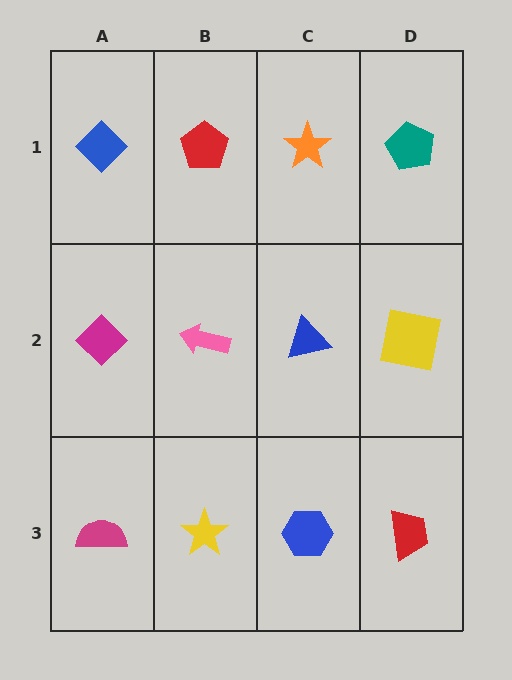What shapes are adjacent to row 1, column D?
A yellow square (row 2, column D), an orange star (row 1, column C).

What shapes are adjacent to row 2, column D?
A teal pentagon (row 1, column D), a red trapezoid (row 3, column D), a blue triangle (row 2, column C).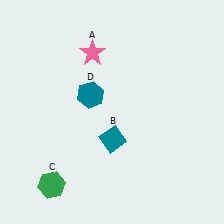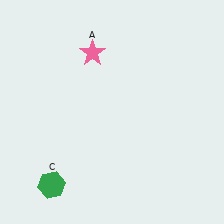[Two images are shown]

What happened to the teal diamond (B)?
The teal diamond (B) was removed in Image 2. It was in the bottom-right area of Image 1.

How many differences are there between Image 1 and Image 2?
There are 2 differences between the two images.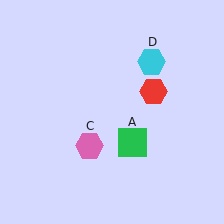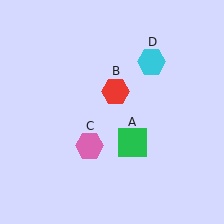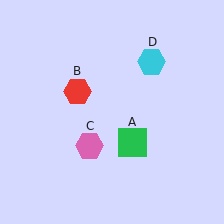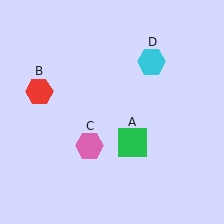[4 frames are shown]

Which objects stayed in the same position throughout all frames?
Green square (object A) and pink hexagon (object C) and cyan hexagon (object D) remained stationary.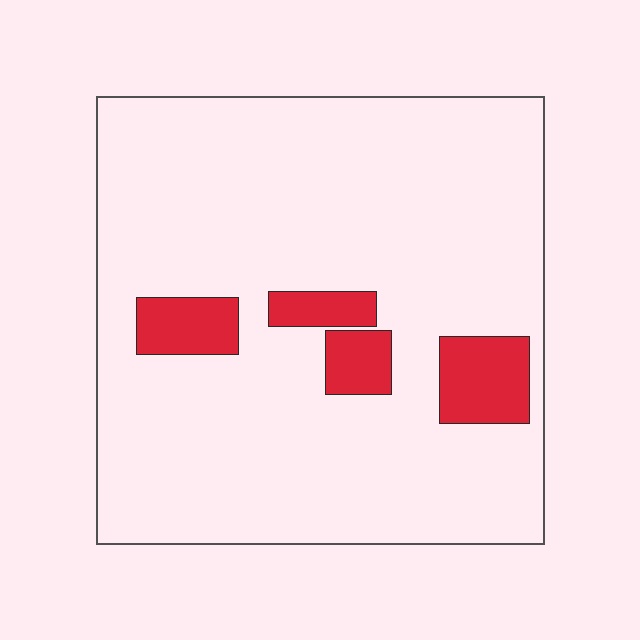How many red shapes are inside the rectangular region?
4.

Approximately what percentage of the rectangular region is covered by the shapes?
Approximately 10%.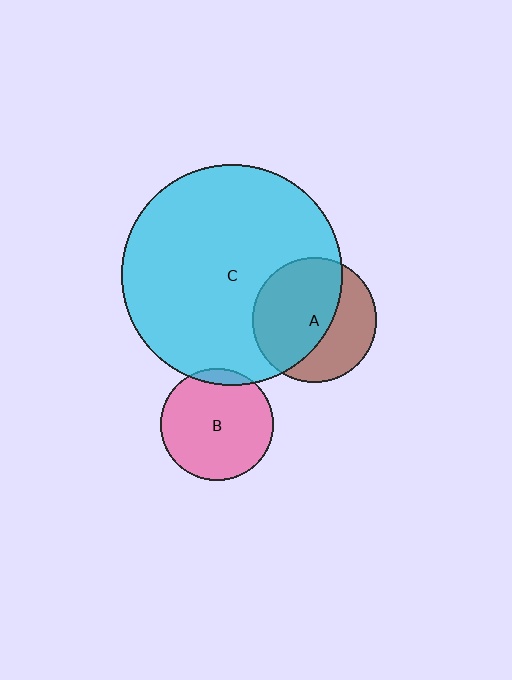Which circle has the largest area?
Circle C (cyan).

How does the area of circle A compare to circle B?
Approximately 1.2 times.